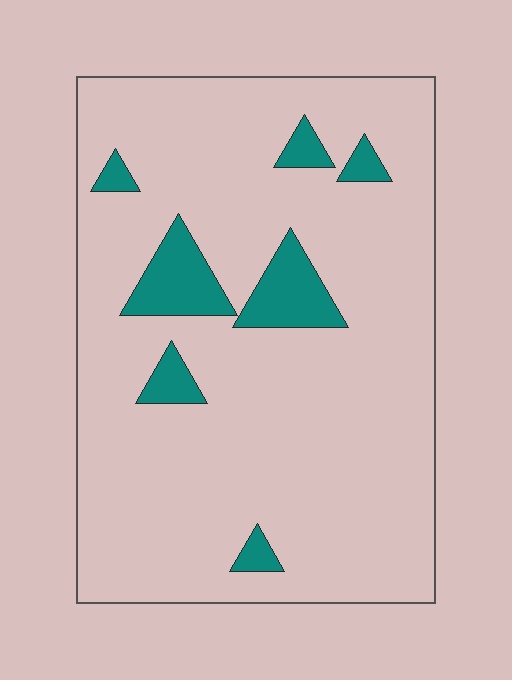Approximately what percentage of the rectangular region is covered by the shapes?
Approximately 10%.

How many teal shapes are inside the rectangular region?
7.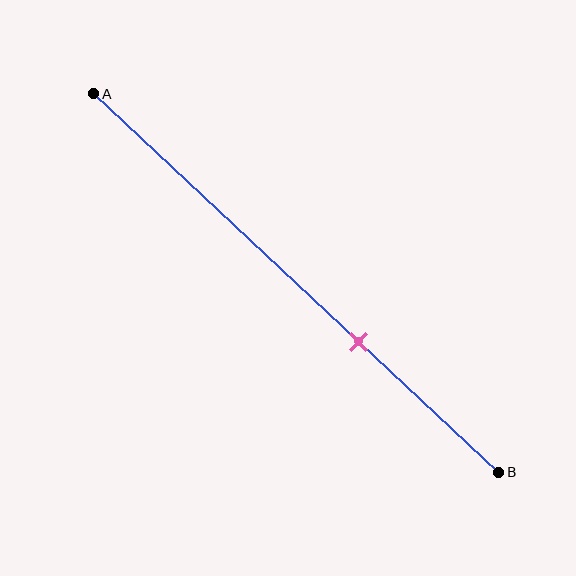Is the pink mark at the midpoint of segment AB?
No, the mark is at about 65% from A, not at the 50% midpoint.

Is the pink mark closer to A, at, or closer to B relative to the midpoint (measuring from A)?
The pink mark is closer to point B than the midpoint of segment AB.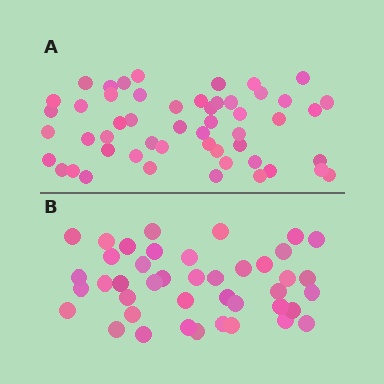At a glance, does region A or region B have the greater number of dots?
Region A (the top region) has more dots.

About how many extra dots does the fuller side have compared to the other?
Region A has roughly 10 or so more dots than region B.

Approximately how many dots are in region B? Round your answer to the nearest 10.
About 40 dots. (The exact count is 42, which rounds to 40.)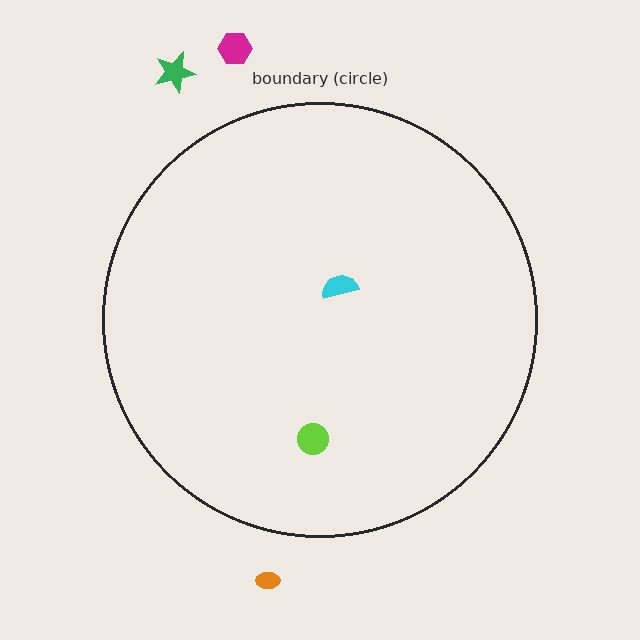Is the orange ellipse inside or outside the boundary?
Outside.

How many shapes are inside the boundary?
2 inside, 3 outside.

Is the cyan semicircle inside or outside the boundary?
Inside.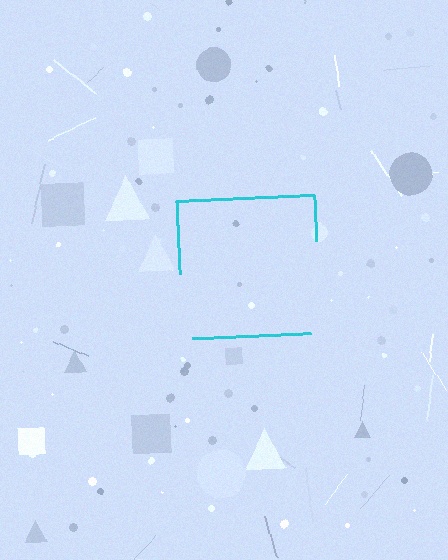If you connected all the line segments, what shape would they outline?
They would outline a square.